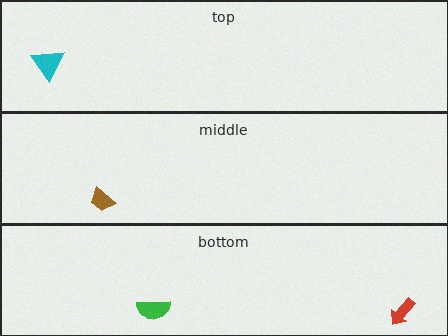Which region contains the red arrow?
The bottom region.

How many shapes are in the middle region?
1.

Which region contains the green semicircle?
The bottom region.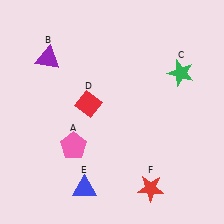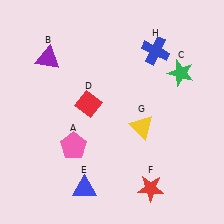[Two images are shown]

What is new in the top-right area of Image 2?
A blue cross (H) was added in the top-right area of Image 2.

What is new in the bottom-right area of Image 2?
A yellow triangle (G) was added in the bottom-right area of Image 2.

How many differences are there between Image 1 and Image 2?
There are 2 differences between the two images.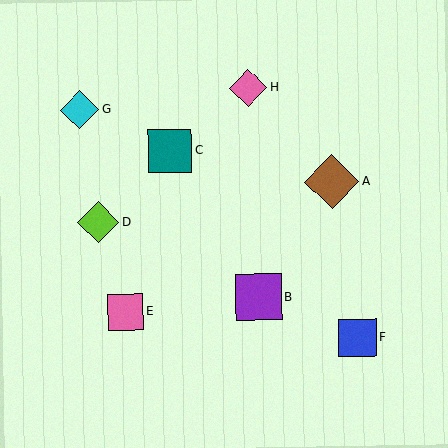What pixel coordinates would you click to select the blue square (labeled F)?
Click at (357, 338) to select the blue square F.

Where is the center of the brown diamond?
The center of the brown diamond is at (332, 181).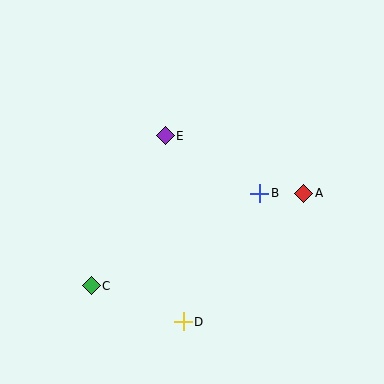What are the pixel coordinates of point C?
Point C is at (91, 286).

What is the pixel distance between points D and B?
The distance between D and B is 149 pixels.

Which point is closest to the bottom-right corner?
Point A is closest to the bottom-right corner.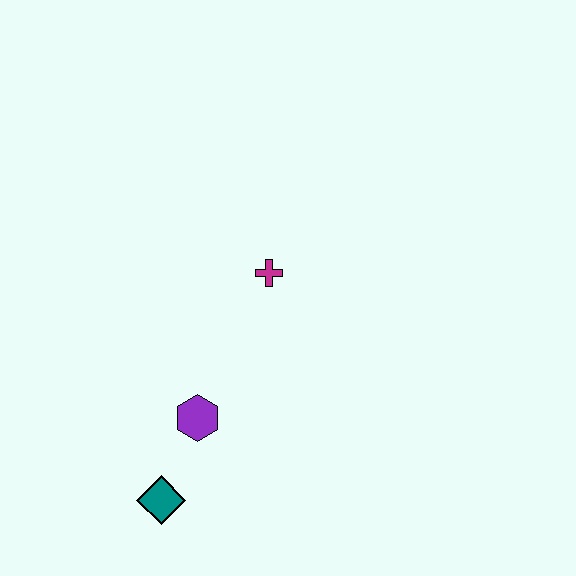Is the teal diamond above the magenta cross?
No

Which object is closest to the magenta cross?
The purple hexagon is closest to the magenta cross.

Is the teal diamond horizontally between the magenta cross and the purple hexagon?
No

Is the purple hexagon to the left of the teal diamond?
No